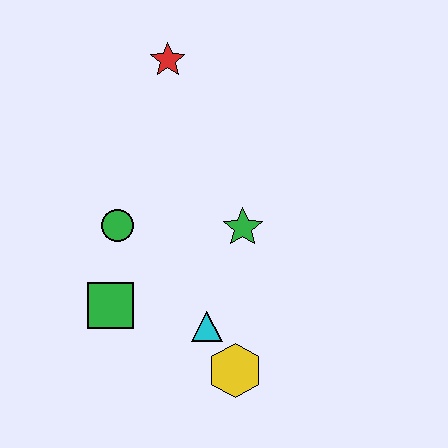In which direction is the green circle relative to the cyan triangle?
The green circle is above the cyan triangle.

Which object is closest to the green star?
The cyan triangle is closest to the green star.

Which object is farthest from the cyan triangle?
The red star is farthest from the cyan triangle.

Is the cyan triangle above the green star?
No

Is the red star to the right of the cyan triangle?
No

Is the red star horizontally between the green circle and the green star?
Yes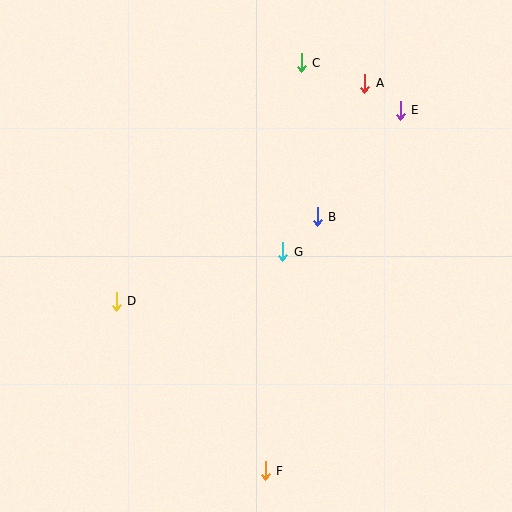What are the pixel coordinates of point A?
Point A is at (365, 83).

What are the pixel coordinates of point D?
Point D is at (116, 301).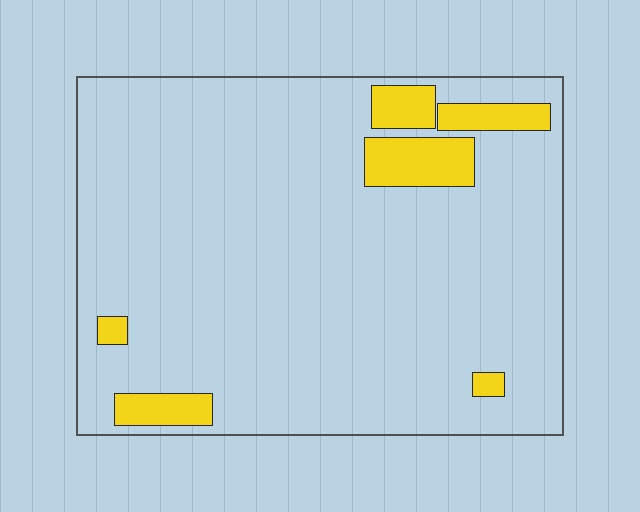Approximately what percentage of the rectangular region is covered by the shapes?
Approximately 10%.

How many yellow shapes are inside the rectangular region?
6.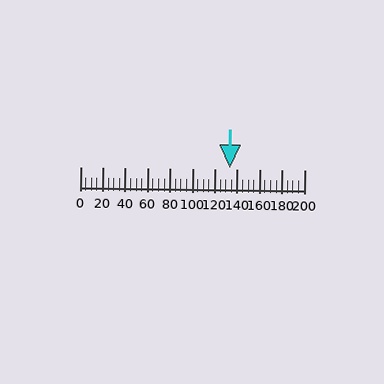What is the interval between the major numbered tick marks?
The major tick marks are spaced 20 units apart.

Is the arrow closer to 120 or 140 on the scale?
The arrow is closer to 140.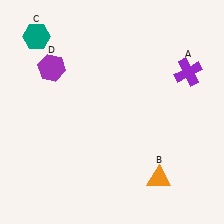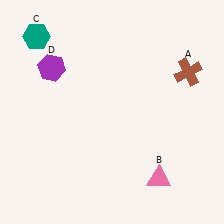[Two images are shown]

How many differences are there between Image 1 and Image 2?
There are 2 differences between the two images.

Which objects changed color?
A changed from purple to brown. B changed from orange to pink.